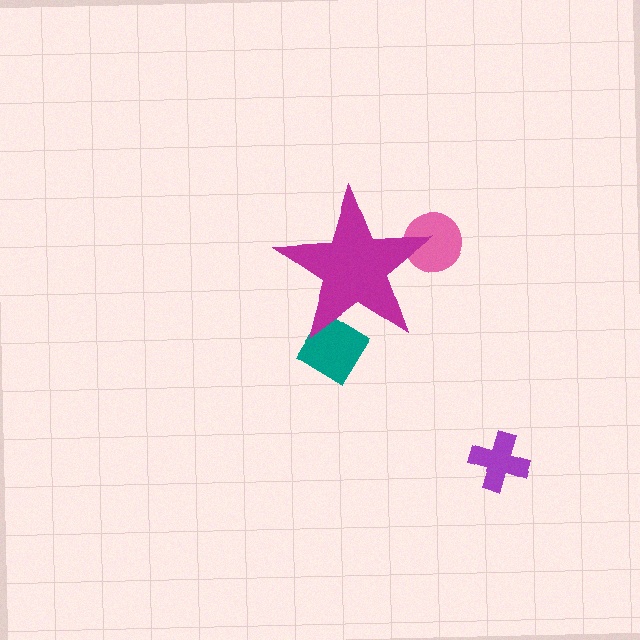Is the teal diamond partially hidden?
Yes, the teal diamond is partially hidden behind the magenta star.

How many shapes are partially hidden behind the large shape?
2 shapes are partially hidden.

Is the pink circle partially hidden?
Yes, the pink circle is partially hidden behind the magenta star.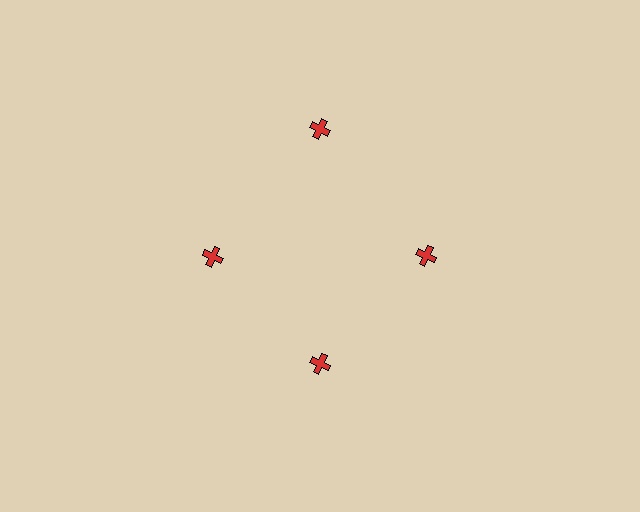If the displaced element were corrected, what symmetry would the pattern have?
It would have 4-fold rotational symmetry — the pattern would map onto itself every 90 degrees.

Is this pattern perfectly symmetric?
No. The 4 red crosses are arranged in a ring, but one element near the 12 o'clock position is pushed outward from the center, breaking the 4-fold rotational symmetry.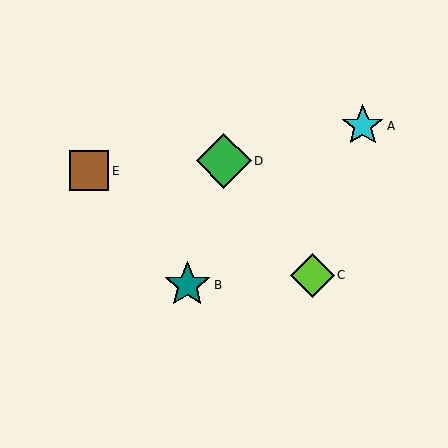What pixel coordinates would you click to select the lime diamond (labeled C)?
Click at (312, 275) to select the lime diamond C.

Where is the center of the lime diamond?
The center of the lime diamond is at (312, 275).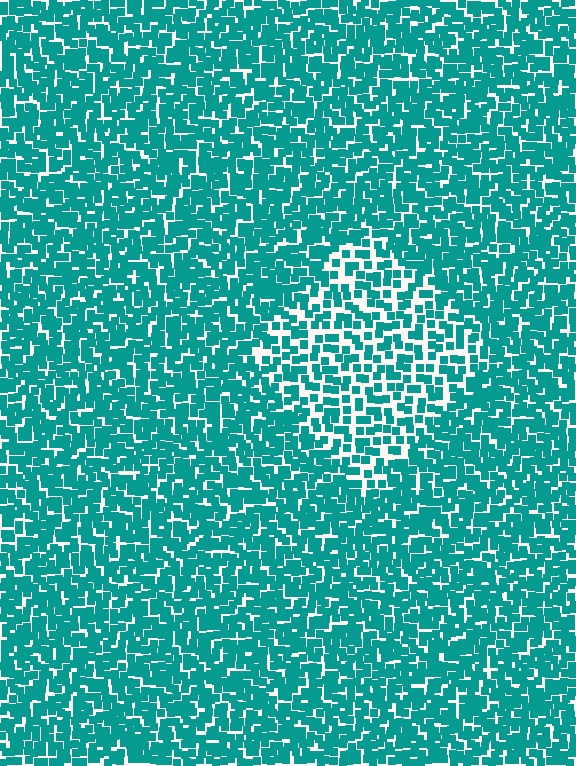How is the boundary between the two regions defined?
The boundary is defined by a change in element density (approximately 1.7x ratio). All elements are the same color, size, and shape.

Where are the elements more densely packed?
The elements are more densely packed outside the diamond boundary.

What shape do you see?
I see a diamond.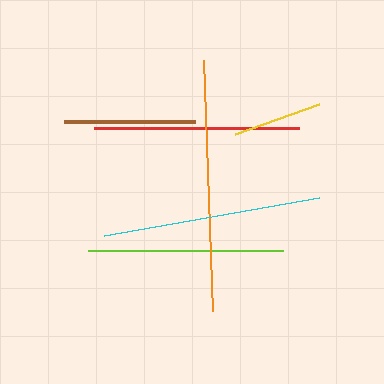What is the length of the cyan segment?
The cyan segment is approximately 218 pixels long.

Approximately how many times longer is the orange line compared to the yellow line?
The orange line is approximately 2.8 times the length of the yellow line.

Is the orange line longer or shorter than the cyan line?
The orange line is longer than the cyan line.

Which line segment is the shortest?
The yellow line is the shortest at approximately 89 pixels.